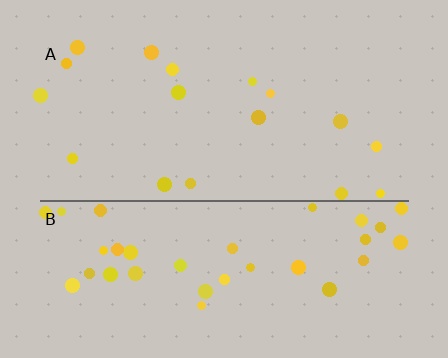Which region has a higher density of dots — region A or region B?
B (the bottom).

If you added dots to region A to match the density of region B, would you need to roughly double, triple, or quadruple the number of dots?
Approximately double.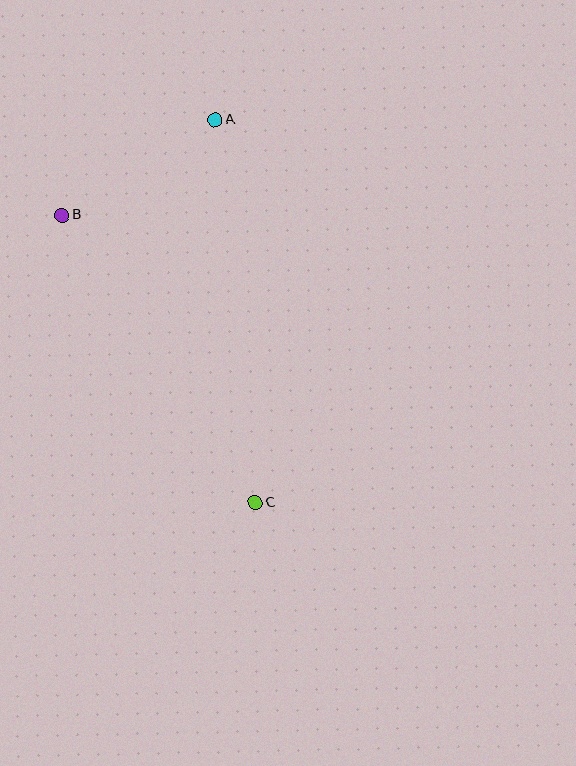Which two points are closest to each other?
Points A and B are closest to each other.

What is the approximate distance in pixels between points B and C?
The distance between B and C is approximately 346 pixels.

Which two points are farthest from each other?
Points A and C are farthest from each other.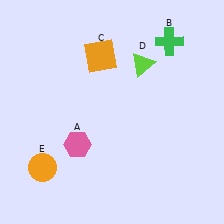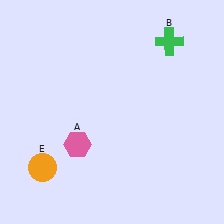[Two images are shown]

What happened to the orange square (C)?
The orange square (C) was removed in Image 2. It was in the top-left area of Image 1.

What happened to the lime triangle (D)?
The lime triangle (D) was removed in Image 2. It was in the top-right area of Image 1.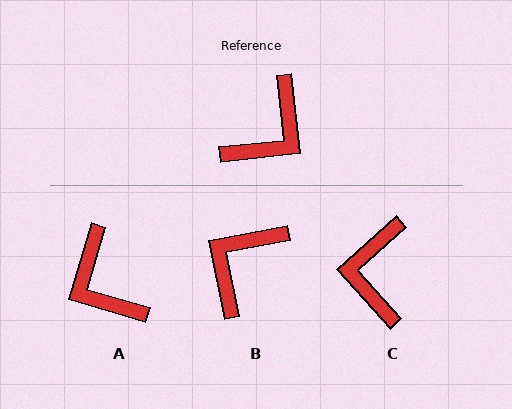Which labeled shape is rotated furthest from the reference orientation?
B, about 175 degrees away.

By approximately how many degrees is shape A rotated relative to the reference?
Approximately 112 degrees clockwise.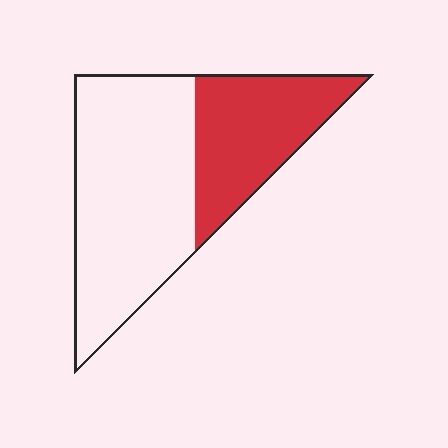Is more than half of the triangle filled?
No.